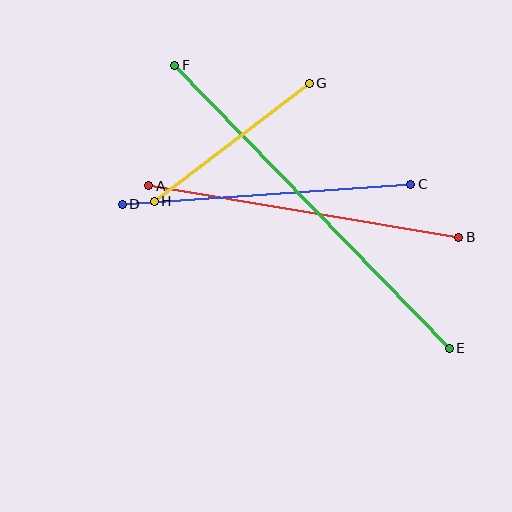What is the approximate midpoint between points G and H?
The midpoint is at approximately (232, 142) pixels.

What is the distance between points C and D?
The distance is approximately 289 pixels.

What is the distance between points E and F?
The distance is approximately 394 pixels.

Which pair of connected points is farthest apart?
Points E and F are farthest apart.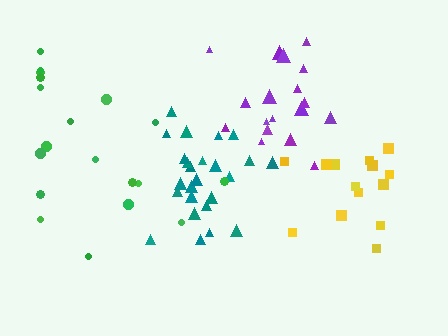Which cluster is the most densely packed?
Teal.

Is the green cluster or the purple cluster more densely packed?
Purple.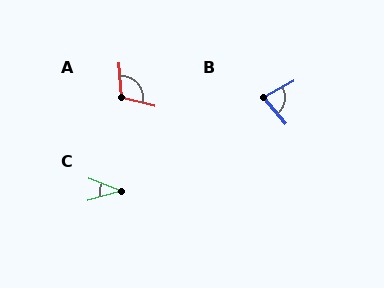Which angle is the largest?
A, at approximately 108 degrees.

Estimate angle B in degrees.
Approximately 77 degrees.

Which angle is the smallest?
C, at approximately 36 degrees.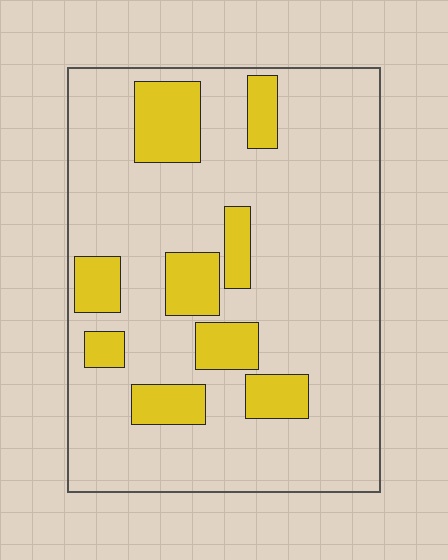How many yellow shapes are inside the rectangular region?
9.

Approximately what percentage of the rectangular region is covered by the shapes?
Approximately 20%.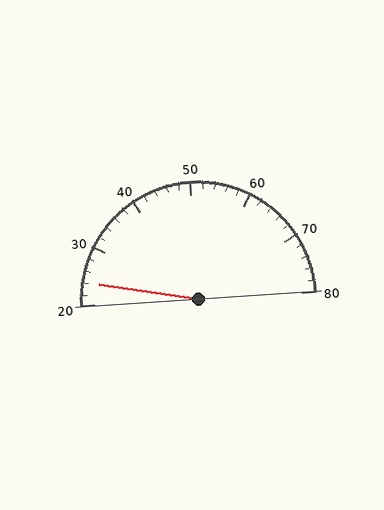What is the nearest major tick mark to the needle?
The nearest major tick mark is 20.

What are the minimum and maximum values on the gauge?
The gauge ranges from 20 to 80.